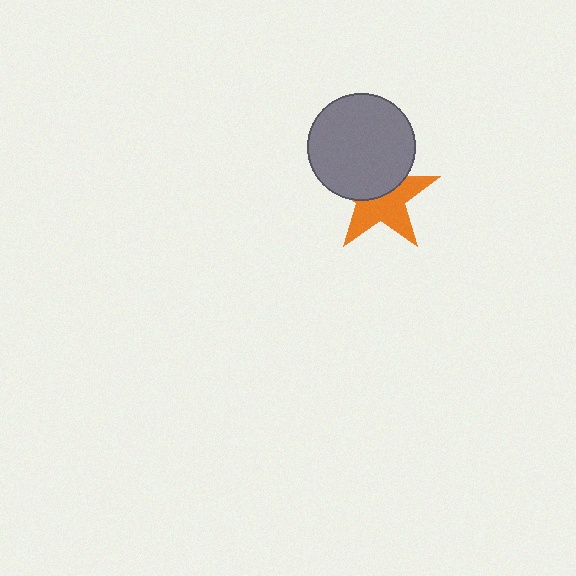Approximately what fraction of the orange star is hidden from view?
Roughly 45% of the orange star is hidden behind the gray circle.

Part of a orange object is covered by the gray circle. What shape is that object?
It is a star.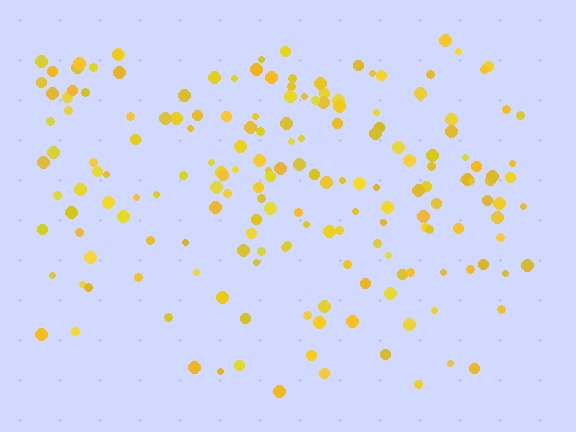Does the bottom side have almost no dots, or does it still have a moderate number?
Still a moderate number, just noticeably fewer than the top.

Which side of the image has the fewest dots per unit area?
The bottom.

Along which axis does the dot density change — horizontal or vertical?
Vertical.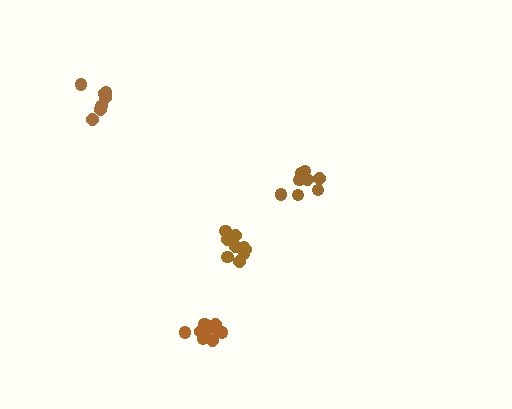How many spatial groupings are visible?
There are 4 spatial groupings.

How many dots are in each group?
Group 1: 7 dots, Group 2: 8 dots, Group 3: 10 dots, Group 4: 10 dots (35 total).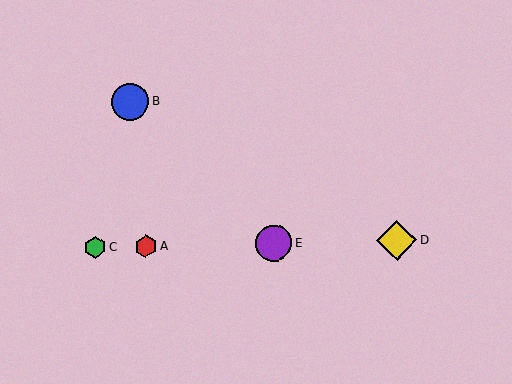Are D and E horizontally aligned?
Yes, both are at y≈240.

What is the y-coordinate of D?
Object D is at y≈240.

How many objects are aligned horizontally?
4 objects (A, C, D, E) are aligned horizontally.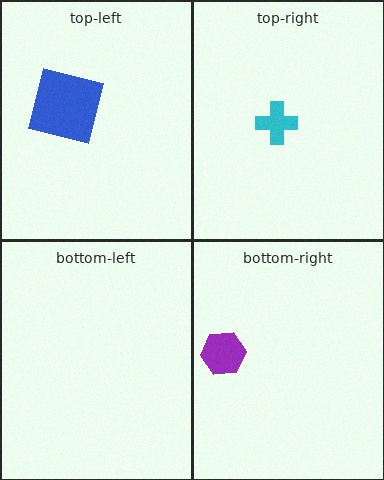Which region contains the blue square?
The top-left region.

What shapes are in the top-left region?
The blue square.